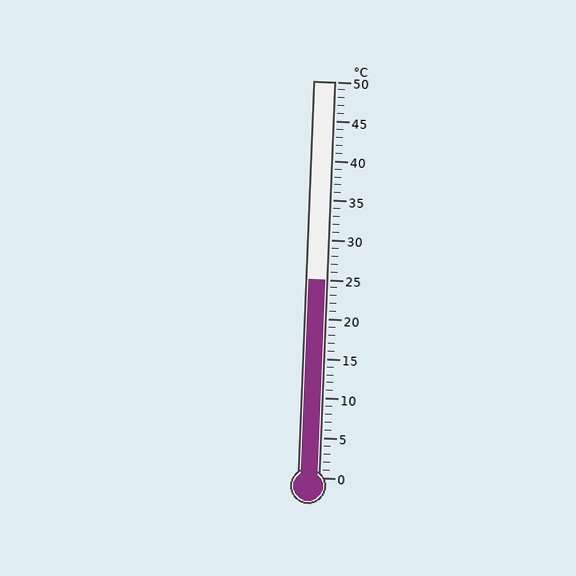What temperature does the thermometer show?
The thermometer shows approximately 25°C.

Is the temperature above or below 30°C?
The temperature is below 30°C.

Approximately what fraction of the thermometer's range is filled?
The thermometer is filled to approximately 50% of its range.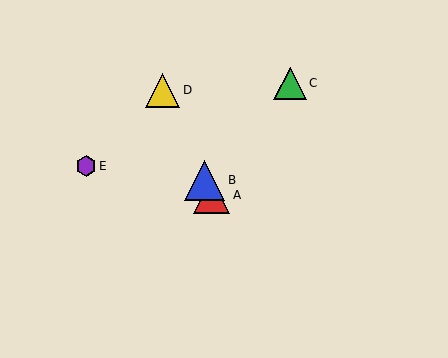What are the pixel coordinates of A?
Object A is at (212, 196).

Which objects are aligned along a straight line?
Objects A, B, D are aligned along a straight line.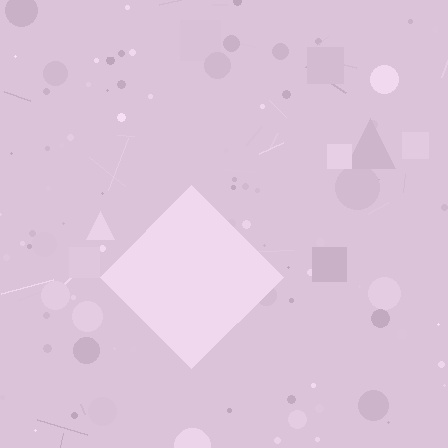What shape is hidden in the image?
A diamond is hidden in the image.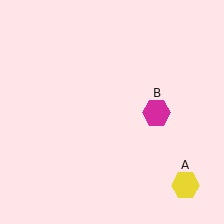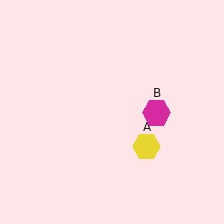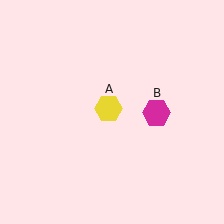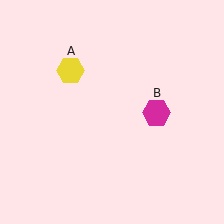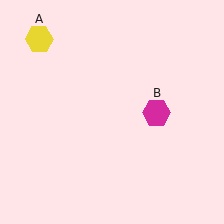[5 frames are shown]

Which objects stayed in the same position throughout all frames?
Magenta hexagon (object B) remained stationary.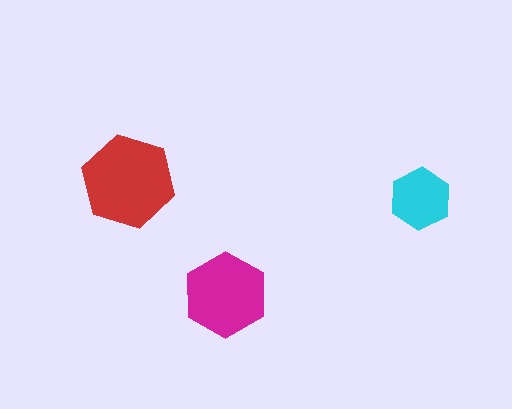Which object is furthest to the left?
The red hexagon is leftmost.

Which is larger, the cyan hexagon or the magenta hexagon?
The magenta one.